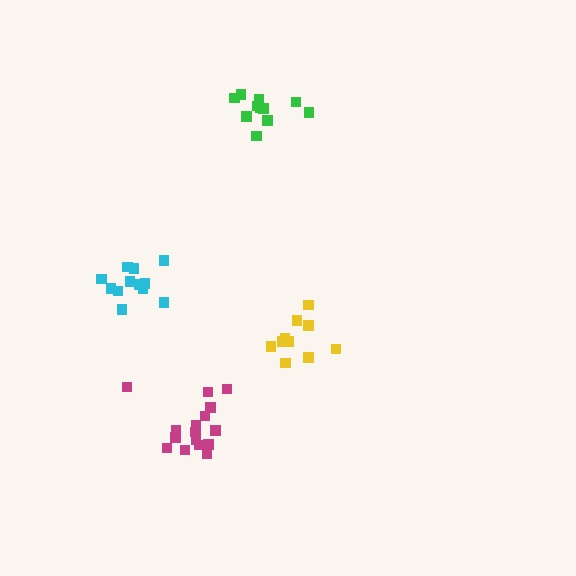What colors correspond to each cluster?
The clusters are colored: yellow, magenta, green, cyan.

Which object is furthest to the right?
The yellow cluster is rightmost.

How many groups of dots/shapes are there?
There are 4 groups.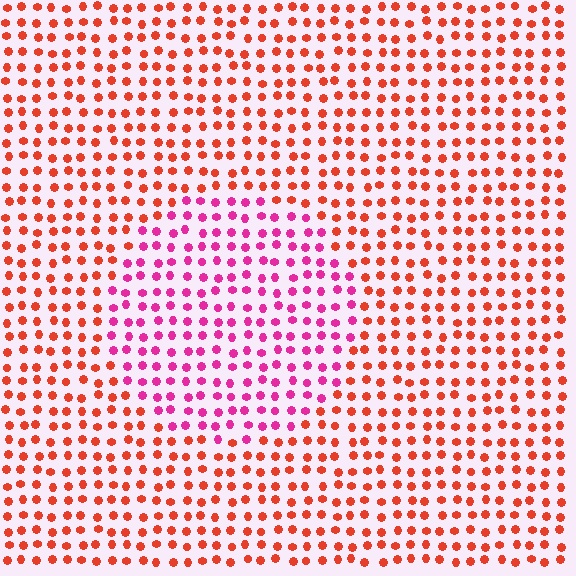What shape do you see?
I see a circle.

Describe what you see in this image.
The image is filled with small red elements in a uniform arrangement. A circle-shaped region is visible where the elements are tinted to a slightly different hue, forming a subtle color boundary.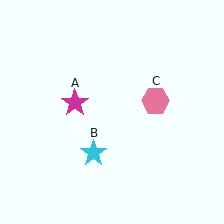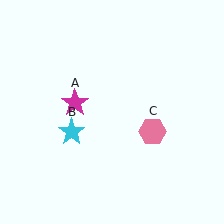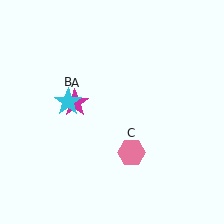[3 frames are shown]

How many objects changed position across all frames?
2 objects changed position: cyan star (object B), pink hexagon (object C).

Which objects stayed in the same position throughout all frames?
Magenta star (object A) remained stationary.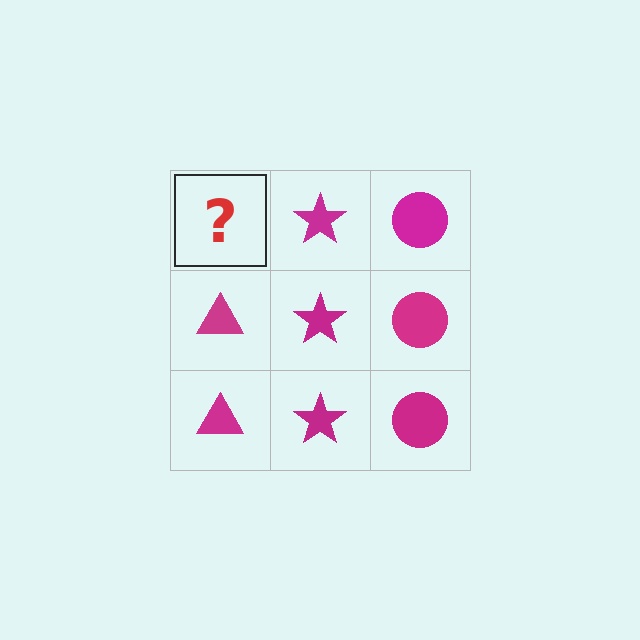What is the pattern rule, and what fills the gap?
The rule is that each column has a consistent shape. The gap should be filled with a magenta triangle.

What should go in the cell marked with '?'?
The missing cell should contain a magenta triangle.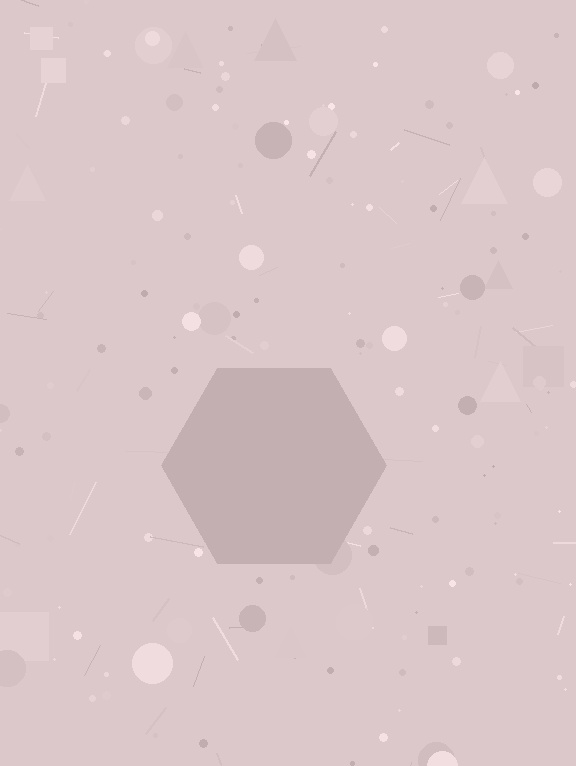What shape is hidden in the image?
A hexagon is hidden in the image.